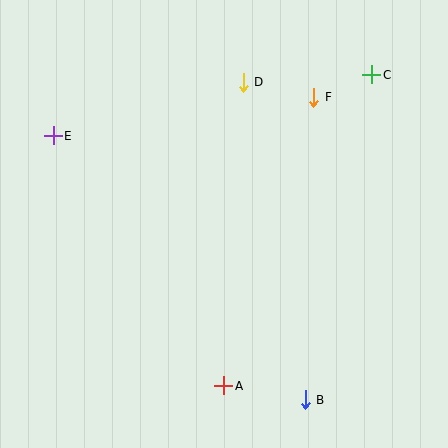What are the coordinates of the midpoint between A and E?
The midpoint between A and E is at (139, 261).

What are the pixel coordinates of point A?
Point A is at (224, 386).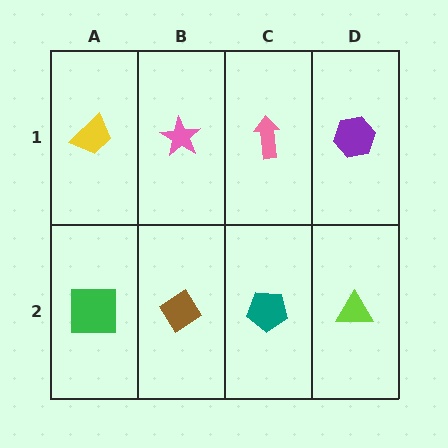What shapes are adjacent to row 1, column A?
A green square (row 2, column A), a pink star (row 1, column B).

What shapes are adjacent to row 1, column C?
A teal pentagon (row 2, column C), a pink star (row 1, column B), a purple hexagon (row 1, column D).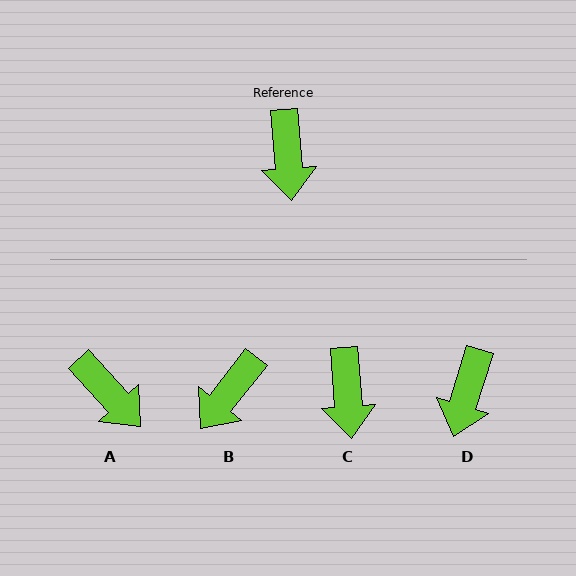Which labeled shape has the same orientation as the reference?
C.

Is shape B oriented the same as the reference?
No, it is off by about 43 degrees.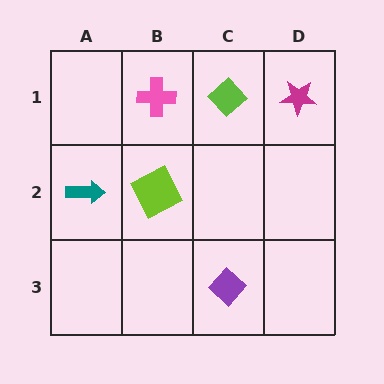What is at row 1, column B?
A pink cross.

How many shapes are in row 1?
3 shapes.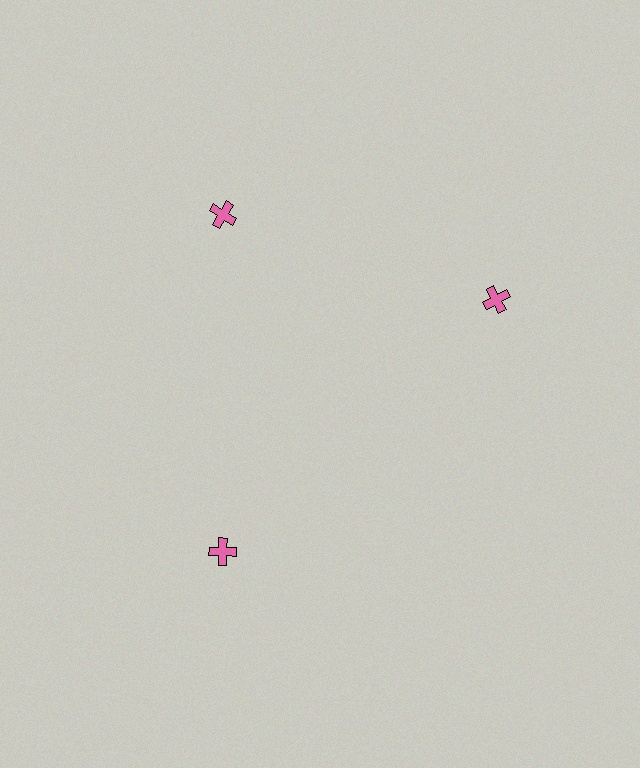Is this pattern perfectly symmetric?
No. The 3 pink crosses are arranged in a ring, but one element near the 3 o'clock position is rotated out of alignment along the ring, breaking the 3-fold rotational symmetry.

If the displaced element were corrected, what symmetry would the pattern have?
It would have 3-fold rotational symmetry — the pattern would map onto itself every 120 degrees.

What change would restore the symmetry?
The symmetry would be restored by rotating it back into even spacing with its neighbors so that all 3 crosses sit at equal angles and equal distance from the center.